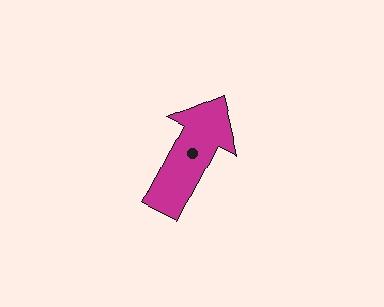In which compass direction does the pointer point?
Northeast.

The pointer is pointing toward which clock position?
Roughly 1 o'clock.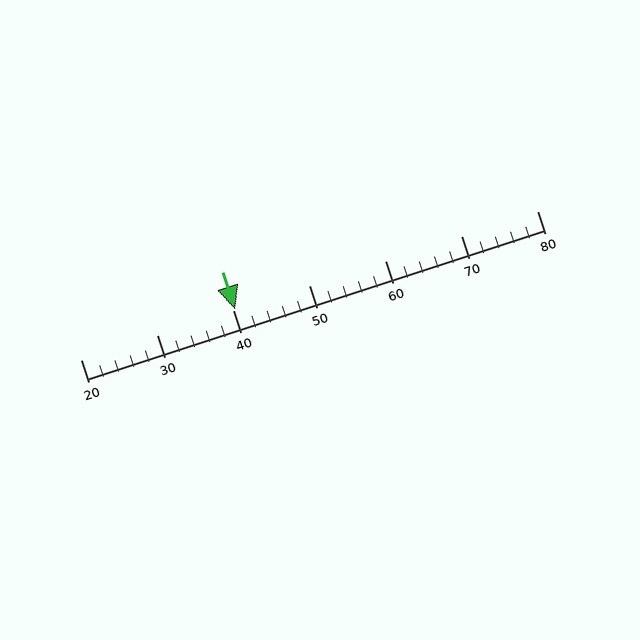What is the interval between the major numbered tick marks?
The major tick marks are spaced 10 units apart.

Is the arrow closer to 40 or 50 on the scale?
The arrow is closer to 40.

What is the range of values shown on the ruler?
The ruler shows values from 20 to 80.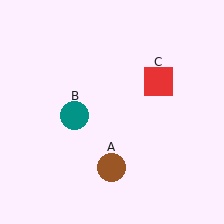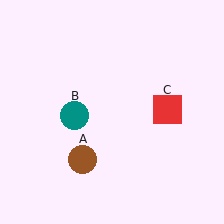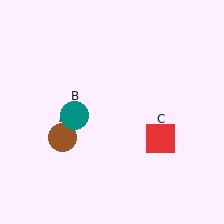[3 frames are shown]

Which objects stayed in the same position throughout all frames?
Teal circle (object B) remained stationary.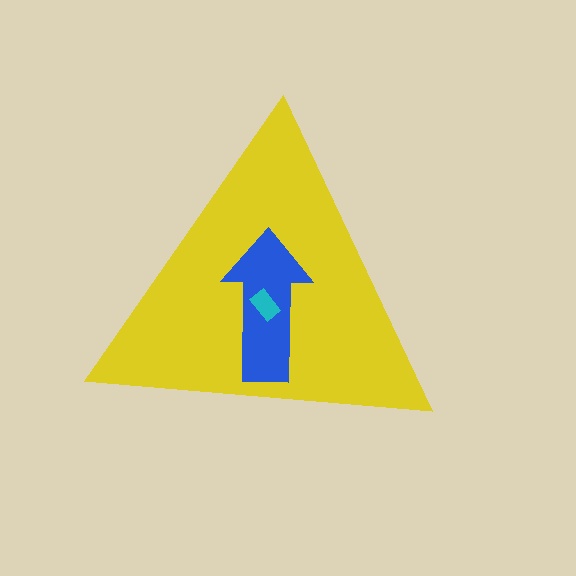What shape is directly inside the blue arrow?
The cyan rectangle.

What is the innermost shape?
The cyan rectangle.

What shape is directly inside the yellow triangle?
The blue arrow.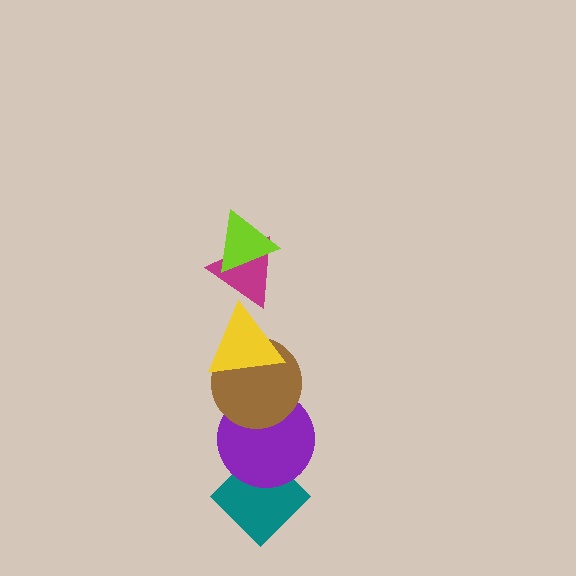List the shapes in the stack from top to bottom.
From top to bottom: the lime triangle, the magenta triangle, the yellow triangle, the brown circle, the purple circle, the teal diamond.